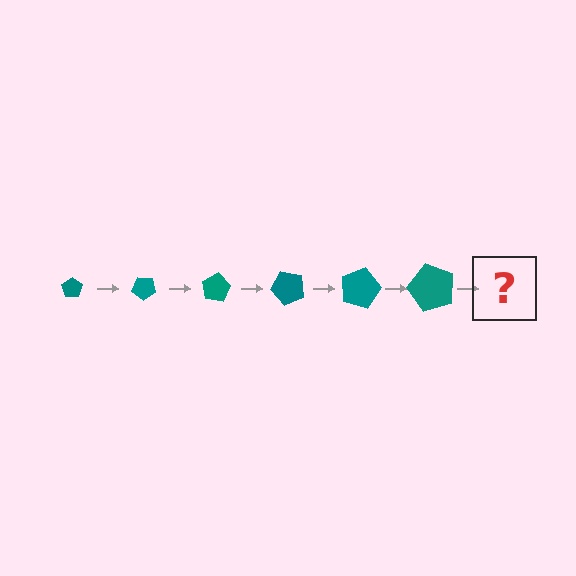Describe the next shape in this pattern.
It should be a pentagon, larger than the previous one and rotated 240 degrees from the start.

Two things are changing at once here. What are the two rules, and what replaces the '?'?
The two rules are that the pentagon grows larger each step and it rotates 40 degrees each step. The '?' should be a pentagon, larger than the previous one and rotated 240 degrees from the start.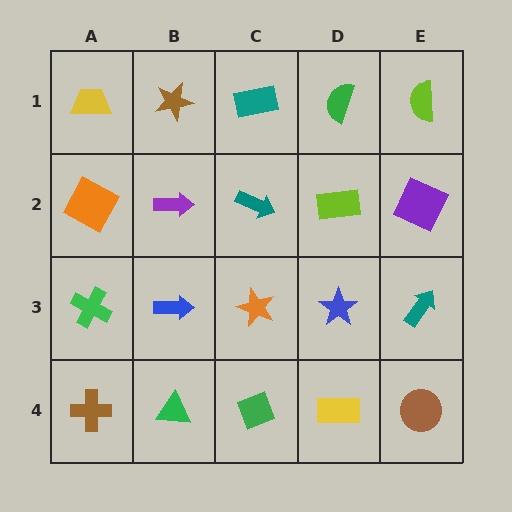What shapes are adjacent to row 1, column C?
A teal arrow (row 2, column C), a brown star (row 1, column B), a green semicircle (row 1, column D).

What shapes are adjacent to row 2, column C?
A teal rectangle (row 1, column C), an orange star (row 3, column C), a purple arrow (row 2, column B), a lime rectangle (row 2, column D).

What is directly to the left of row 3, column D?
An orange star.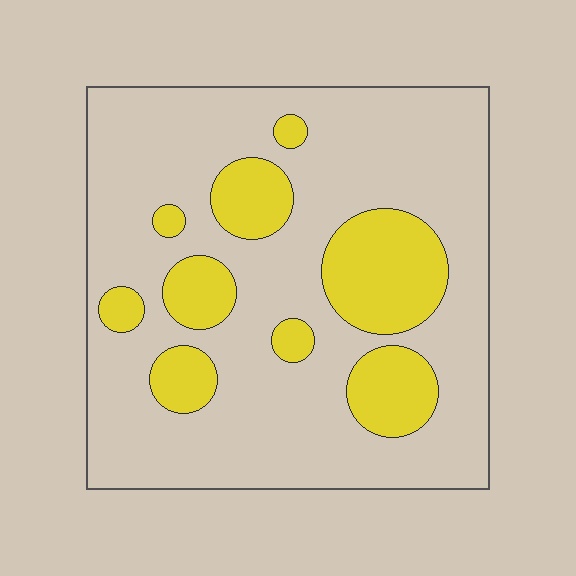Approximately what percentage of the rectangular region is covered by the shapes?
Approximately 25%.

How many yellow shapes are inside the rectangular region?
9.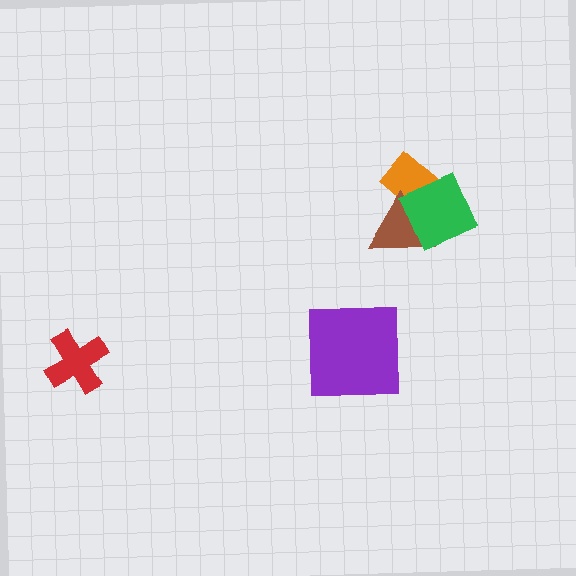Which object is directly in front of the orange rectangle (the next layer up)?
The brown triangle is directly in front of the orange rectangle.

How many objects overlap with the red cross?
0 objects overlap with the red cross.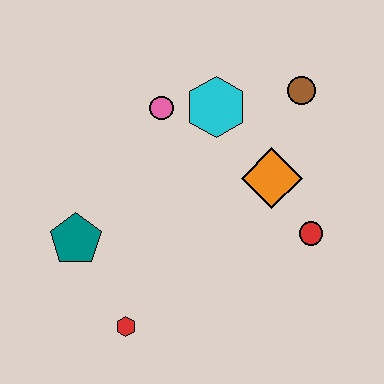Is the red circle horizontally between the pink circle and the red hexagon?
No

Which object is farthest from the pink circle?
The red hexagon is farthest from the pink circle.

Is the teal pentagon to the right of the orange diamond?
No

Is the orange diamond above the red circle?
Yes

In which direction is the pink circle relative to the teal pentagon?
The pink circle is above the teal pentagon.